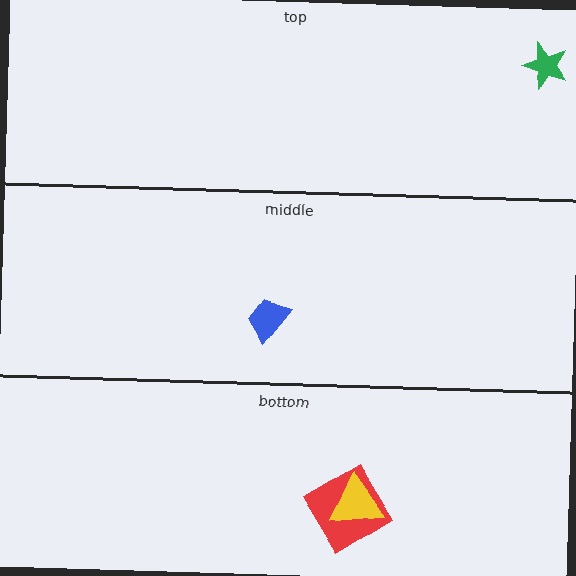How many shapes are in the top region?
1.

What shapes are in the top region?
The green star.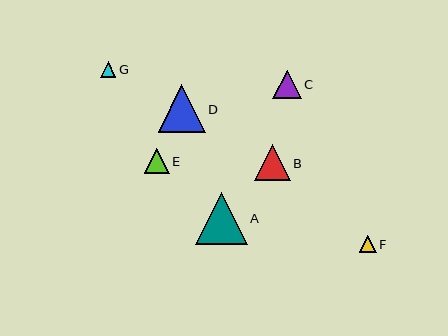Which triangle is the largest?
Triangle A is the largest with a size of approximately 52 pixels.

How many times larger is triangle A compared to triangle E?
Triangle A is approximately 2.1 times the size of triangle E.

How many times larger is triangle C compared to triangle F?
Triangle C is approximately 1.7 times the size of triangle F.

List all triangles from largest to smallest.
From largest to smallest: A, D, B, C, E, F, G.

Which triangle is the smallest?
Triangle G is the smallest with a size of approximately 16 pixels.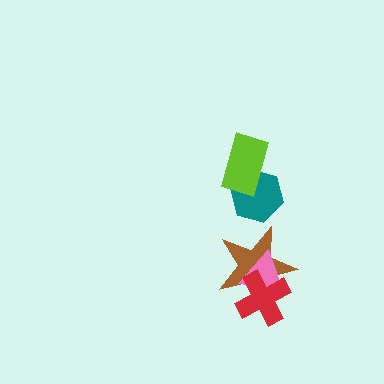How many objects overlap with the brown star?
2 objects overlap with the brown star.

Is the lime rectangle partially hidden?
No, no other shape covers it.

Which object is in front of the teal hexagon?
The lime rectangle is in front of the teal hexagon.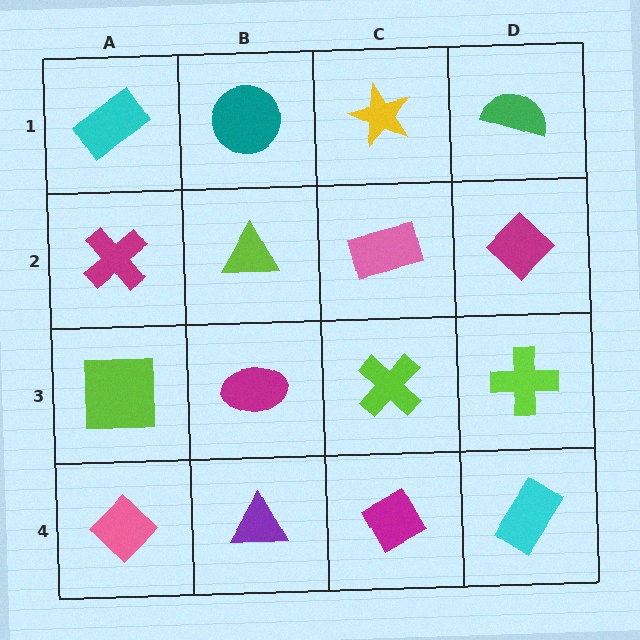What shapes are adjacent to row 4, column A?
A lime square (row 3, column A), a purple triangle (row 4, column B).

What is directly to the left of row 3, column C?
A magenta ellipse.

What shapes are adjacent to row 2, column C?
A yellow star (row 1, column C), a lime cross (row 3, column C), a lime triangle (row 2, column B), a magenta diamond (row 2, column D).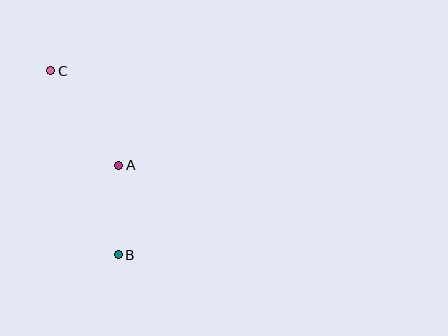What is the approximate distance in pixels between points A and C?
The distance between A and C is approximately 116 pixels.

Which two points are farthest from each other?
Points B and C are farthest from each other.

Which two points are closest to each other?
Points A and B are closest to each other.